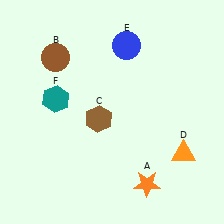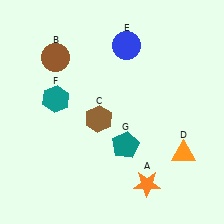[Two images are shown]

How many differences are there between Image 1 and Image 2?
There is 1 difference between the two images.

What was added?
A teal pentagon (G) was added in Image 2.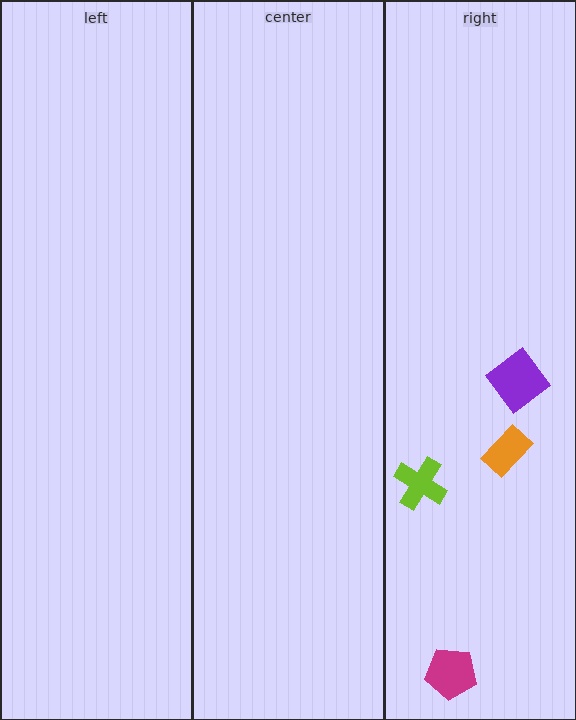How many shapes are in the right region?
4.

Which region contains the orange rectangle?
The right region.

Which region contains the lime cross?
The right region.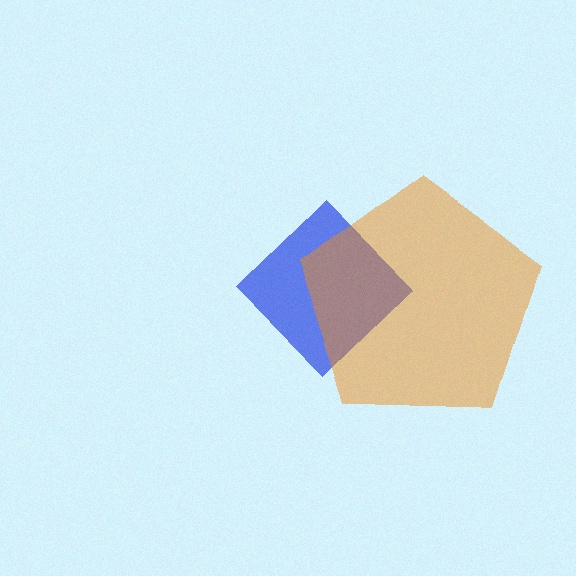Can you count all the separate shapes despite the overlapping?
Yes, there are 2 separate shapes.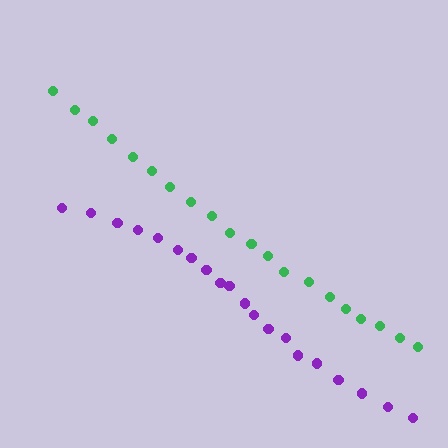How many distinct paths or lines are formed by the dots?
There are 2 distinct paths.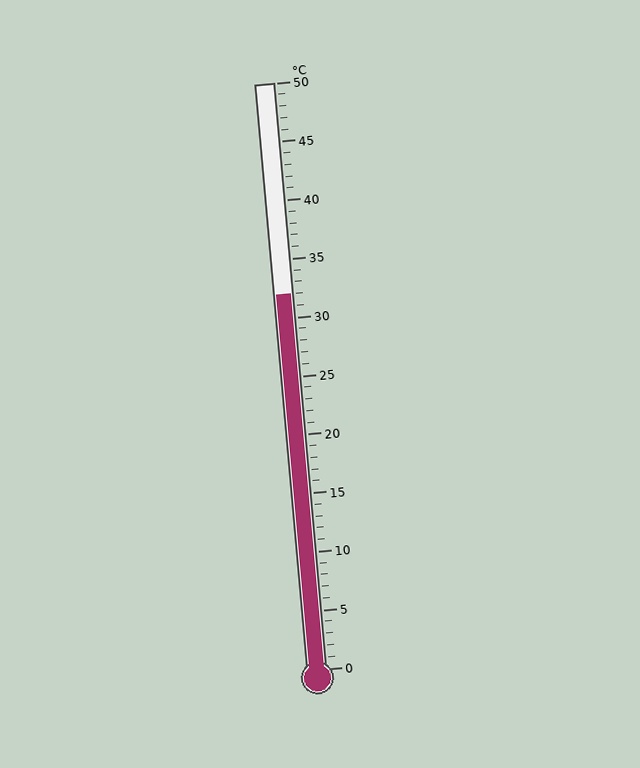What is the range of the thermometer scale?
The thermometer scale ranges from 0°C to 50°C.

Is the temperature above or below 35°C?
The temperature is below 35°C.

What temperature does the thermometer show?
The thermometer shows approximately 32°C.